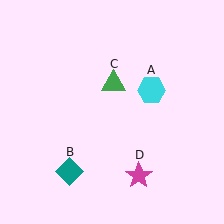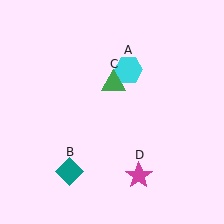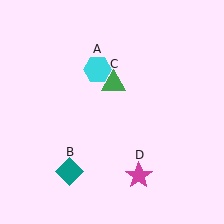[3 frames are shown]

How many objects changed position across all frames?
1 object changed position: cyan hexagon (object A).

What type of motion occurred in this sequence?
The cyan hexagon (object A) rotated counterclockwise around the center of the scene.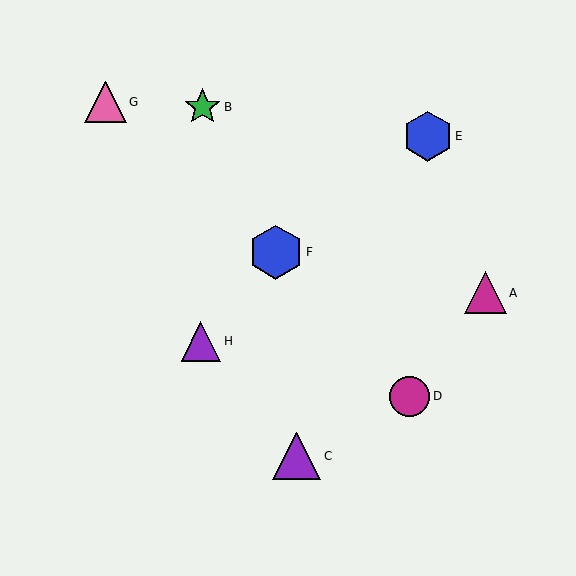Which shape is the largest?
The blue hexagon (labeled F) is the largest.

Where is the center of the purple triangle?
The center of the purple triangle is at (297, 456).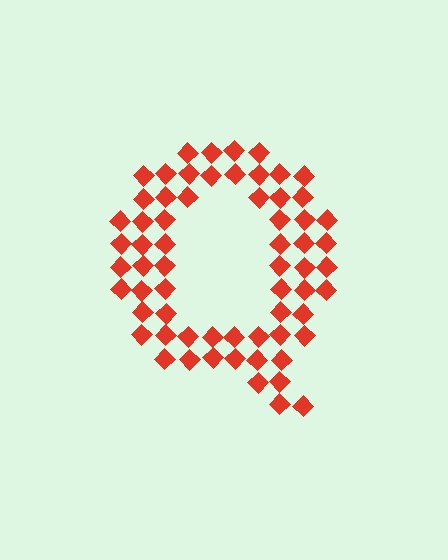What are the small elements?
The small elements are diamonds.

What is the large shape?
The large shape is the letter Q.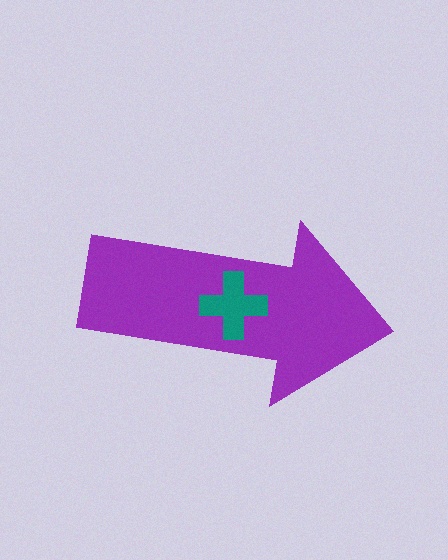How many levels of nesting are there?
2.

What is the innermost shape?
The teal cross.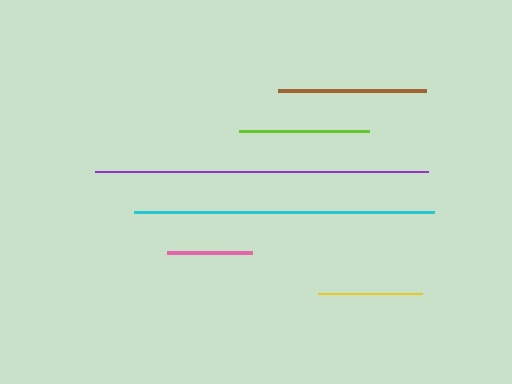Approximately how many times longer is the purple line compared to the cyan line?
The purple line is approximately 1.1 times the length of the cyan line.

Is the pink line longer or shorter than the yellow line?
The yellow line is longer than the pink line.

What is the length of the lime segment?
The lime segment is approximately 130 pixels long.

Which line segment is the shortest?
The pink line is the shortest at approximately 85 pixels.